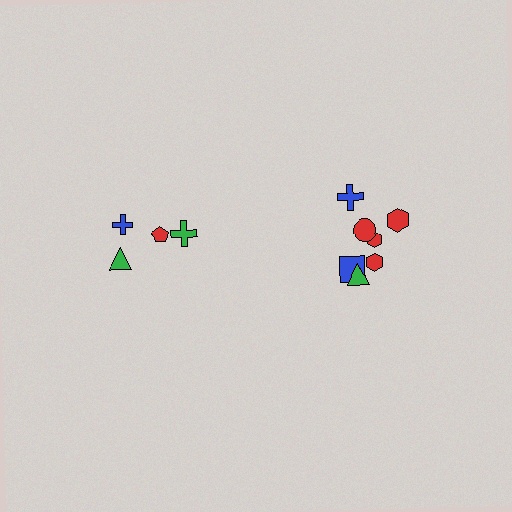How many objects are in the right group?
There are 7 objects.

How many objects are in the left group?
There are 4 objects.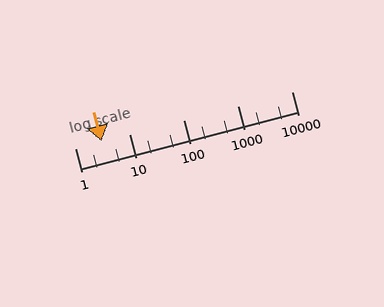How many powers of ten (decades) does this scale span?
The scale spans 4 decades, from 1 to 10000.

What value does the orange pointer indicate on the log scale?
The pointer indicates approximately 3.1.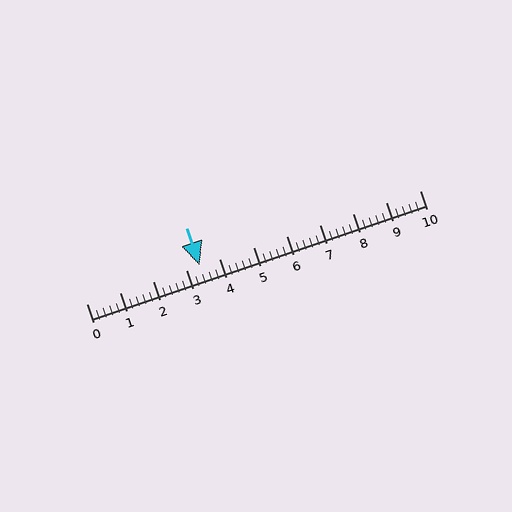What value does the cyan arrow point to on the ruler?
The cyan arrow points to approximately 3.4.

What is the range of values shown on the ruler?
The ruler shows values from 0 to 10.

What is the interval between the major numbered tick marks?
The major tick marks are spaced 1 units apart.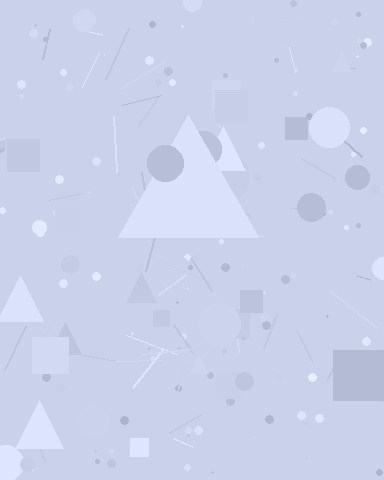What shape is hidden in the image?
A triangle is hidden in the image.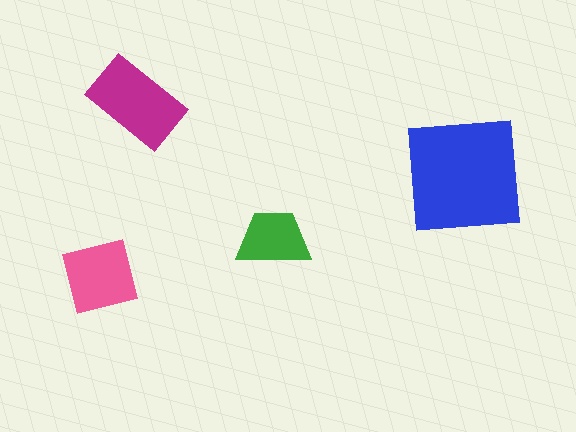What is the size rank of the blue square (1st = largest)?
1st.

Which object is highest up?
The magenta rectangle is topmost.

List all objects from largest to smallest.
The blue square, the magenta rectangle, the pink square, the green trapezoid.